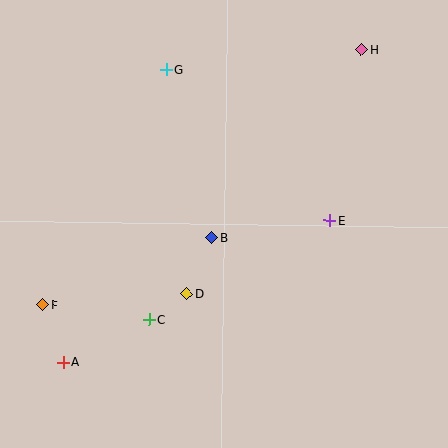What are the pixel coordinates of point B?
Point B is at (211, 237).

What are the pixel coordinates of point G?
Point G is at (167, 70).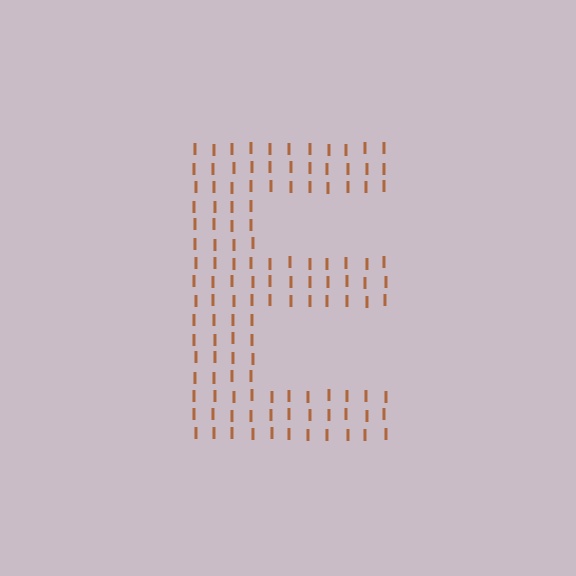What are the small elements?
The small elements are letter I's.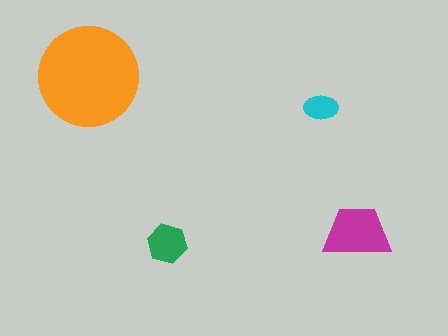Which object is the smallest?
The cyan ellipse.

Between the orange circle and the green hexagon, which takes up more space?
The orange circle.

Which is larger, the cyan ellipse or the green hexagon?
The green hexagon.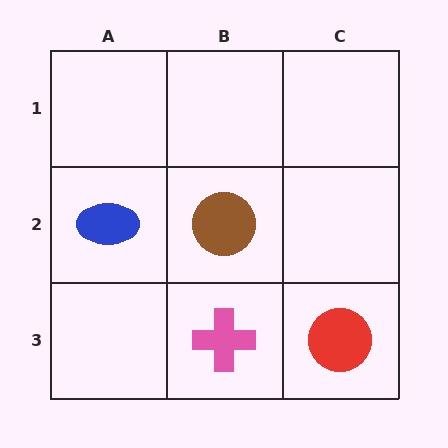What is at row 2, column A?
A blue ellipse.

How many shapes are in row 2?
2 shapes.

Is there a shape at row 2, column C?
No, that cell is empty.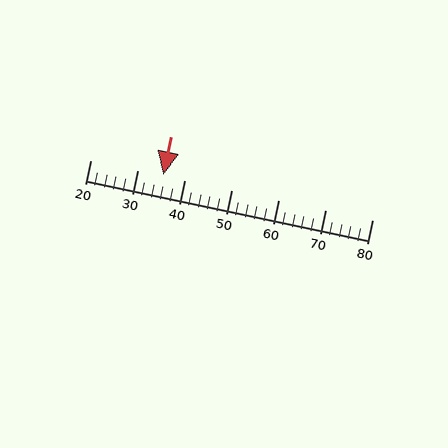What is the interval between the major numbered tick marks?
The major tick marks are spaced 10 units apart.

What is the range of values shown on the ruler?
The ruler shows values from 20 to 80.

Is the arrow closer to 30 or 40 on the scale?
The arrow is closer to 40.